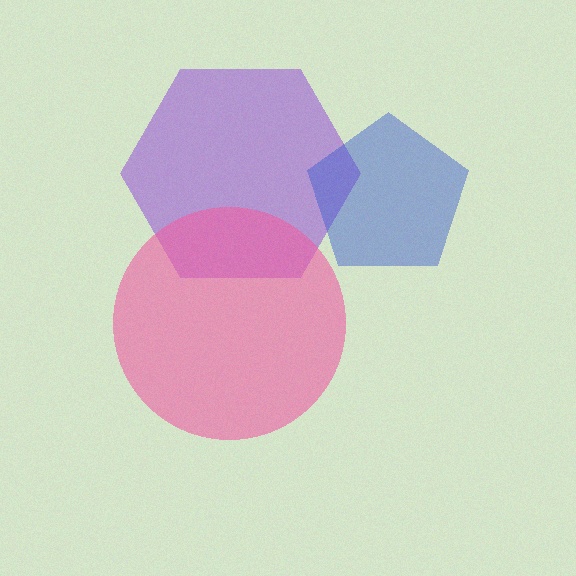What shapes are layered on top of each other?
The layered shapes are: a purple hexagon, a pink circle, a blue pentagon.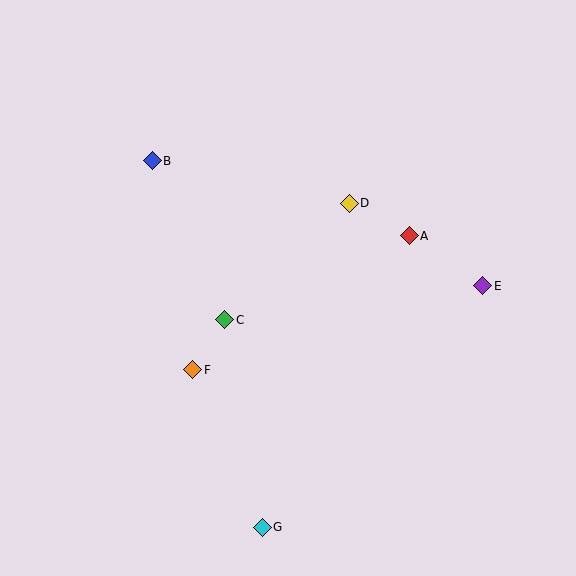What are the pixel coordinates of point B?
Point B is at (152, 161).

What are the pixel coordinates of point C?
Point C is at (225, 320).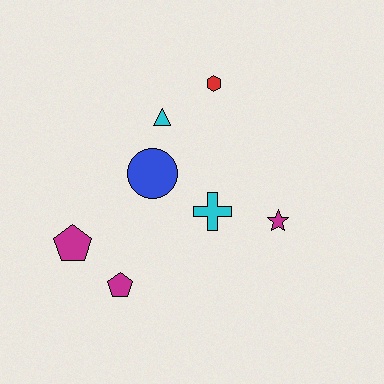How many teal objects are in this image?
There are no teal objects.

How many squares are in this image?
There are no squares.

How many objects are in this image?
There are 7 objects.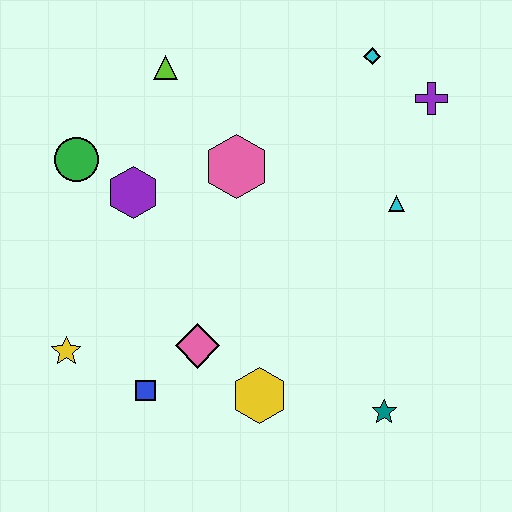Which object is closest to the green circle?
The purple hexagon is closest to the green circle.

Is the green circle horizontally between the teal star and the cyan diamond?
No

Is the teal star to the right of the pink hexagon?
Yes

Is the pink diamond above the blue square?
Yes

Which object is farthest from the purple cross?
The yellow star is farthest from the purple cross.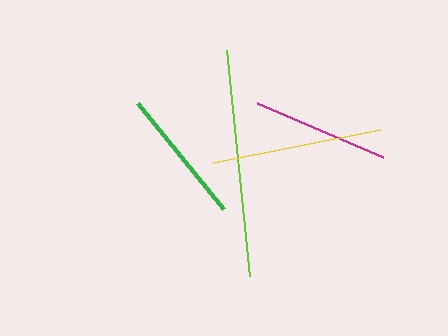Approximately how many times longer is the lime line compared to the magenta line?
The lime line is approximately 1.7 times the length of the magenta line.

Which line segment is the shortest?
The magenta line is the shortest at approximately 137 pixels.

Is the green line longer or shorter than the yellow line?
The yellow line is longer than the green line.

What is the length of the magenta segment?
The magenta segment is approximately 137 pixels long.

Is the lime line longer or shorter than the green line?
The lime line is longer than the green line.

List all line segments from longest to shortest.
From longest to shortest: lime, yellow, green, magenta.